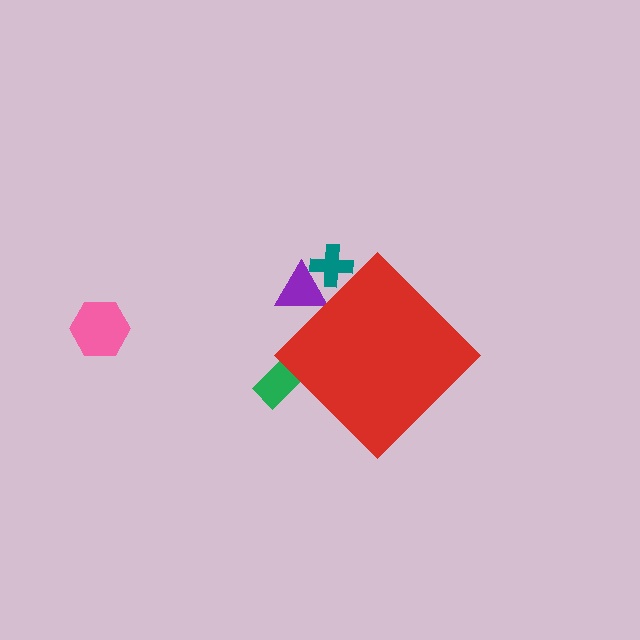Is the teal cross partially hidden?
Yes, the teal cross is partially hidden behind the red diamond.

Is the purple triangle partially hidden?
Yes, the purple triangle is partially hidden behind the red diamond.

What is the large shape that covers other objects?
A red diamond.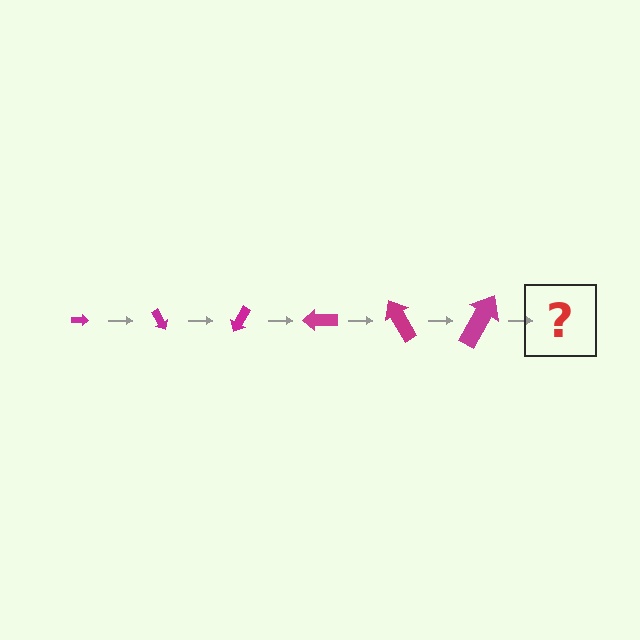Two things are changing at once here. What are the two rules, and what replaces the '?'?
The two rules are that the arrow grows larger each step and it rotates 60 degrees each step. The '?' should be an arrow, larger than the previous one and rotated 360 degrees from the start.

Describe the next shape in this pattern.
It should be an arrow, larger than the previous one and rotated 360 degrees from the start.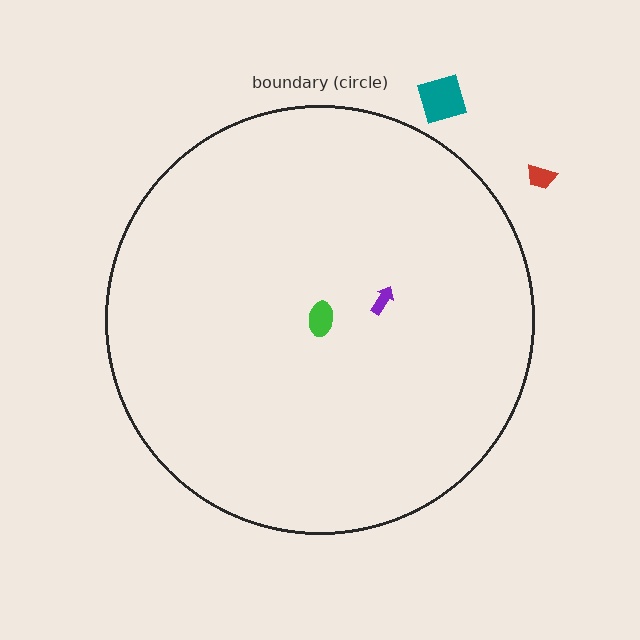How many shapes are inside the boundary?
2 inside, 2 outside.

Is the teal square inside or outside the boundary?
Outside.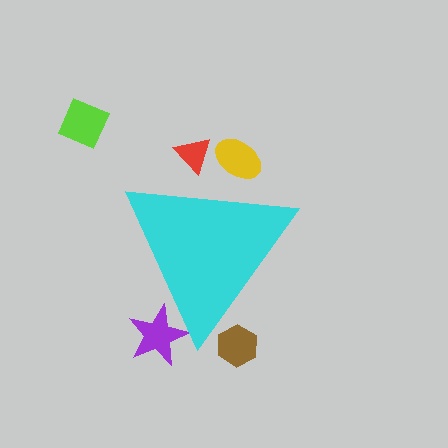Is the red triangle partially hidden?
Yes, the red triangle is partially hidden behind the cyan triangle.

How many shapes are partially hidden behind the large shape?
4 shapes are partially hidden.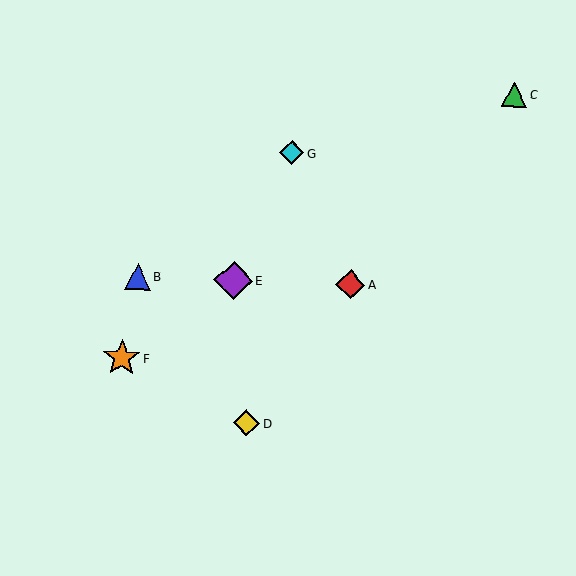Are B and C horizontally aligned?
No, B is at y≈276 and C is at y≈95.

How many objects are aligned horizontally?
3 objects (A, B, E) are aligned horizontally.